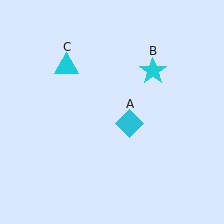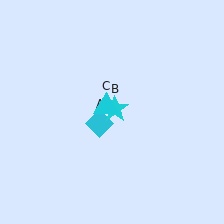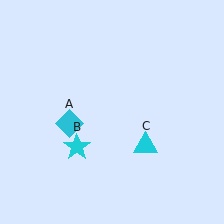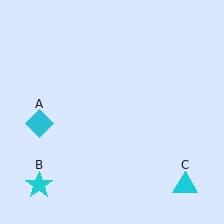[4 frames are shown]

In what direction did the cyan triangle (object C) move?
The cyan triangle (object C) moved down and to the right.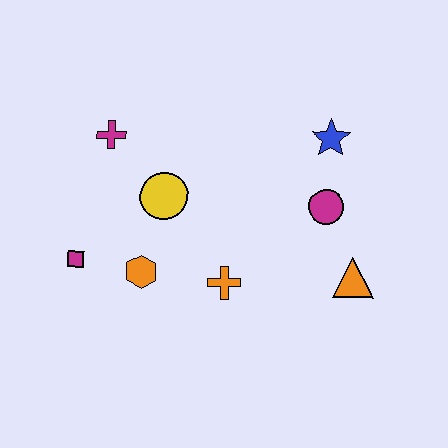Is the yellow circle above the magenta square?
Yes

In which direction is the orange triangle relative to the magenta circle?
The orange triangle is below the magenta circle.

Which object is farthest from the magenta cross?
The orange triangle is farthest from the magenta cross.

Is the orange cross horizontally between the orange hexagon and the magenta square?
No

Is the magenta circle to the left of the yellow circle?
No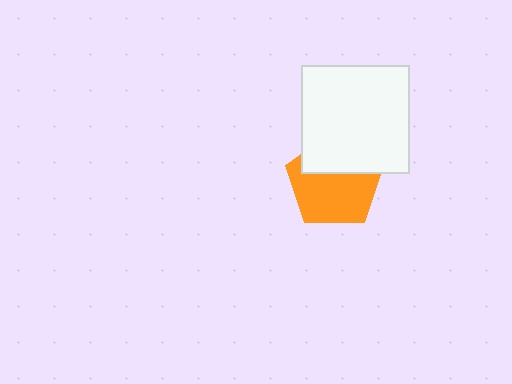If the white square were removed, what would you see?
You would see the complete orange pentagon.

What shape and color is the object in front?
The object in front is a white square.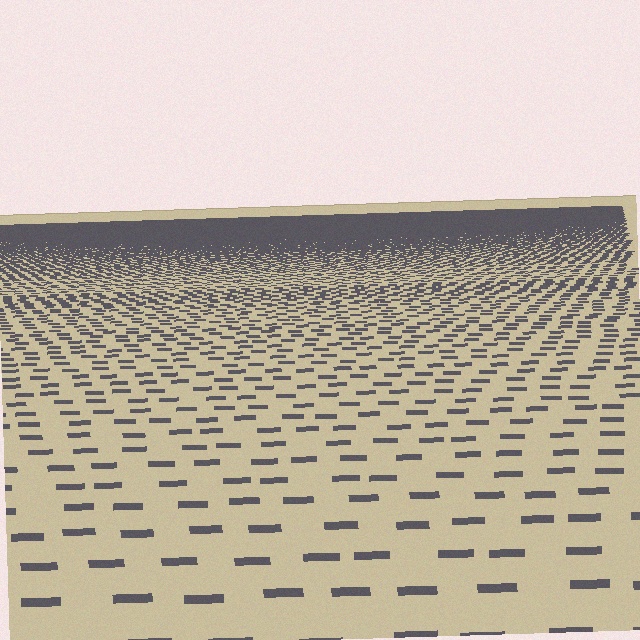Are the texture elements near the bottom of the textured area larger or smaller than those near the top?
Larger. Near the bottom, elements are closer to the viewer and appear at a bigger on-screen size.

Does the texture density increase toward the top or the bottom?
Density increases toward the top.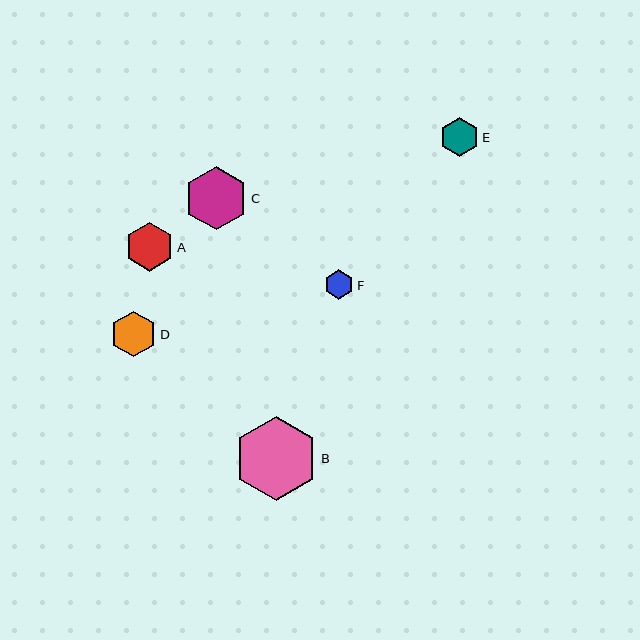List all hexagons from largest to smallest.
From largest to smallest: B, C, A, D, E, F.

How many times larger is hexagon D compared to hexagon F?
Hexagon D is approximately 1.6 times the size of hexagon F.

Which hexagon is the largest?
Hexagon B is the largest with a size of approximately 84 pixels.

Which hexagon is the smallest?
Hexagon F is the smallest with a size of approximately 29 pixels.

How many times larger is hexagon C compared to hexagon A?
Hexagon C is approximately 1.3 times the size of hexagon A.